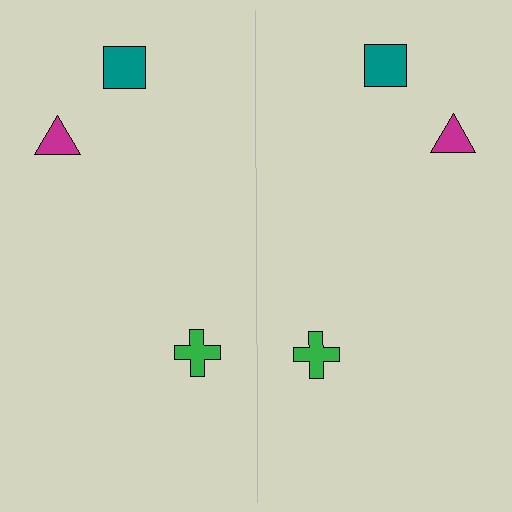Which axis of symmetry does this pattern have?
The pattern has a vertical axis of symmetry running through the center of the image.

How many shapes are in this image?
There are 6 shapes in this image.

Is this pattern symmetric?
Yes, this pattern has bilateral (reflection) symmetry.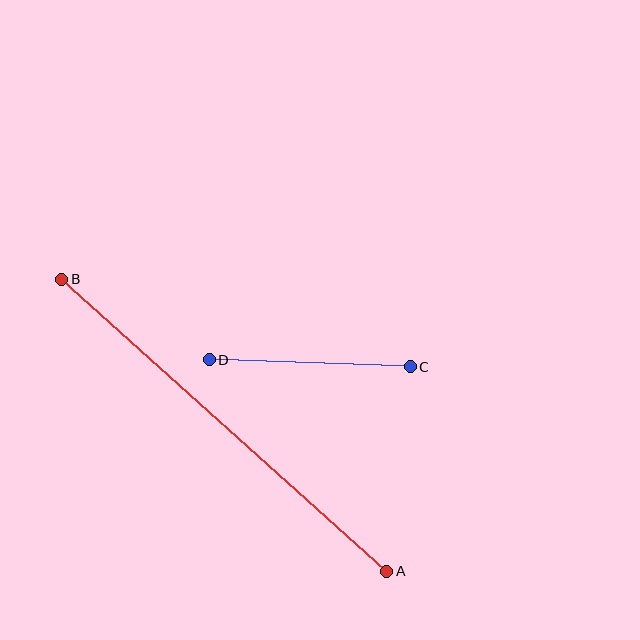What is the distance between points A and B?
The distance is approximately 437 pixels.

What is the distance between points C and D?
The distance is approximately 201 pixels.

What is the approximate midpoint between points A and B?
The midpoint is at approximately (224, 425) pixels.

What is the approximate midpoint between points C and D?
The midpoint is at approximately (310, 363) pixels.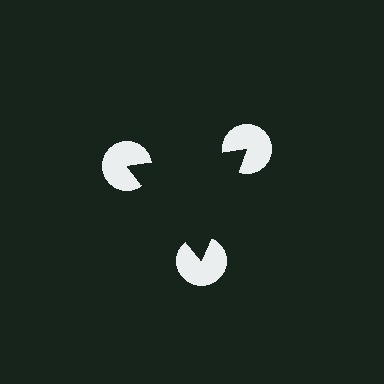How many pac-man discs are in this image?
There are 3 — one at each vertex of the illusory triangle.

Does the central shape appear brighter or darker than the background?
It typically appears slightly darker than the background, even though no actual brightness change is drawn.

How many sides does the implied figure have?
3 sides.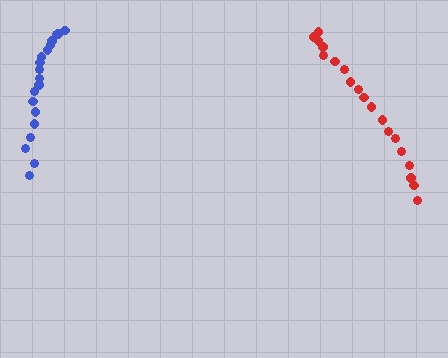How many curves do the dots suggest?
There are 2 distinct paths.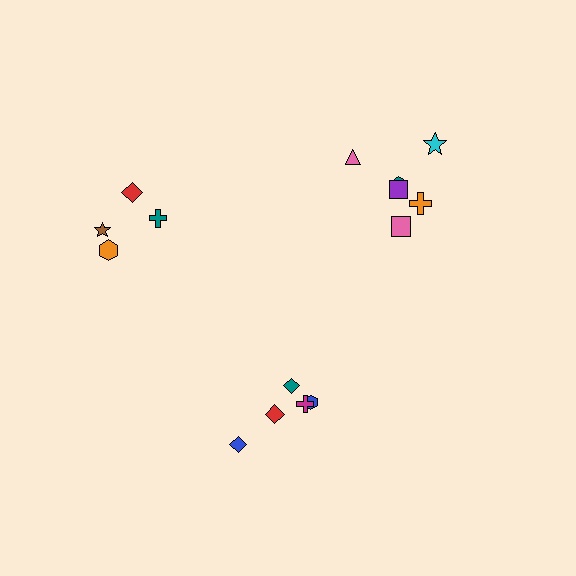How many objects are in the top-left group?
There are 4 objects.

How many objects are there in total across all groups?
There are 15 objects.